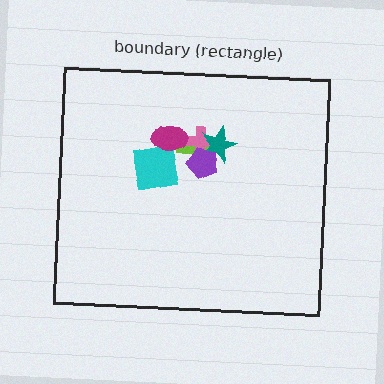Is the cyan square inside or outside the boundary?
Inside.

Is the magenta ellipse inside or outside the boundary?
Inside.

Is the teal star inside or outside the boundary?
Inside.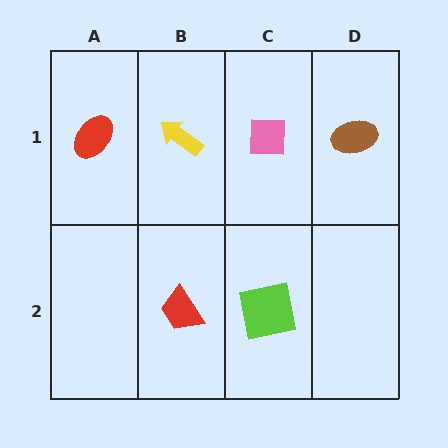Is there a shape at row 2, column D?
No, that cell is empty.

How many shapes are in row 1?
4 shapes.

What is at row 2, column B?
A red trapezoid.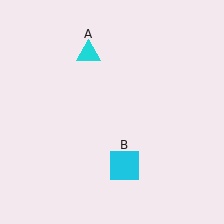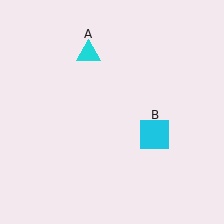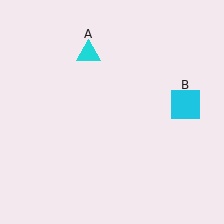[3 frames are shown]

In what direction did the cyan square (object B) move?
The cyan square (object B) moved up and to the right.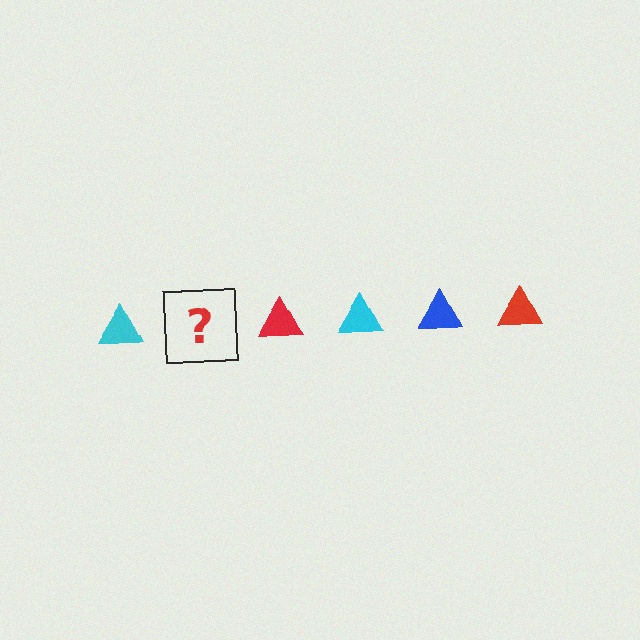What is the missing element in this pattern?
The missing element is a blue triangle.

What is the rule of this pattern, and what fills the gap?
The rule is that the pattern cycles through cyan, blue, red triangles. The gap should be filled with a blue triangle.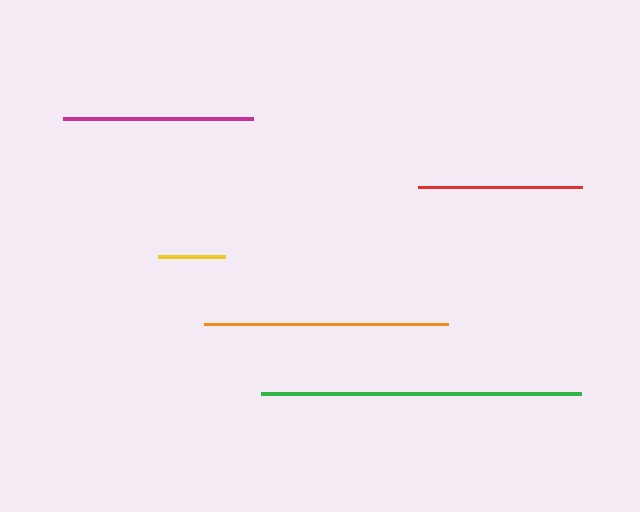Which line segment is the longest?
The green line is the longest at approximately 320 pixels.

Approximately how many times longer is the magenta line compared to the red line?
The magenta line is approximately 1.2 times the length of the red line.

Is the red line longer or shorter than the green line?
The green line is longer than the red line.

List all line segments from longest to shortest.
From longest to shortest: green, orange, magenta, red, yellow.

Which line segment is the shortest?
The yellow line is the shortest at approximately 67 pixels.